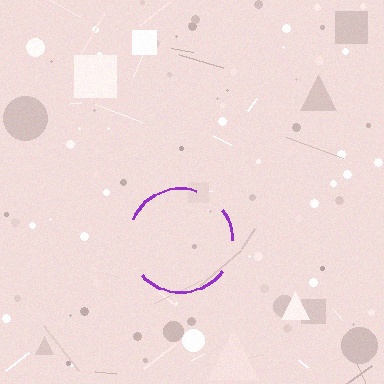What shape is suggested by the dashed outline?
The dashed outline suggests a circle.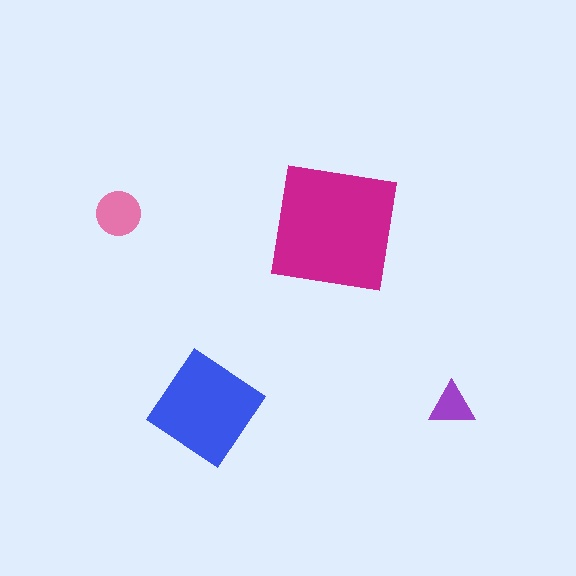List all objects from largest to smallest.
The magenta square, the blue diamond, the pink circle, the purple triangle.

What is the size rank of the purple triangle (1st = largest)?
4th.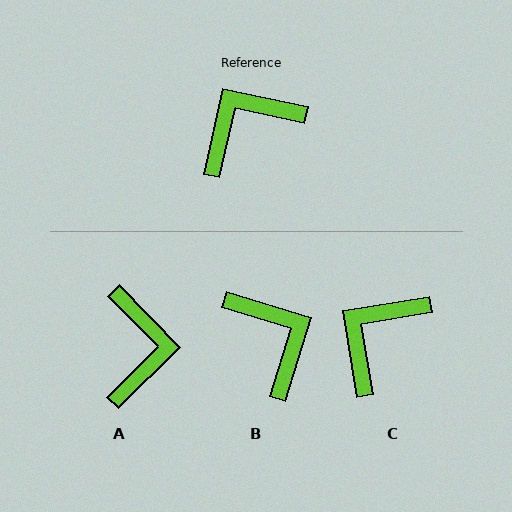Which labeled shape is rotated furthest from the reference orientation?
A, about 123 degrees away.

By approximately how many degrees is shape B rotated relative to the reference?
Approximately 95 degrees clockwise.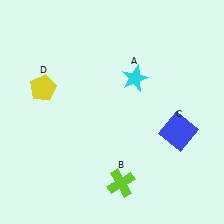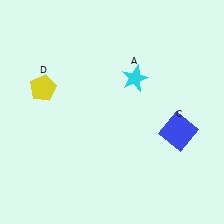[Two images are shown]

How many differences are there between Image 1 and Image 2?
There is 1 difference between the two images.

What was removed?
The lime cross (B) was removed in Image 2.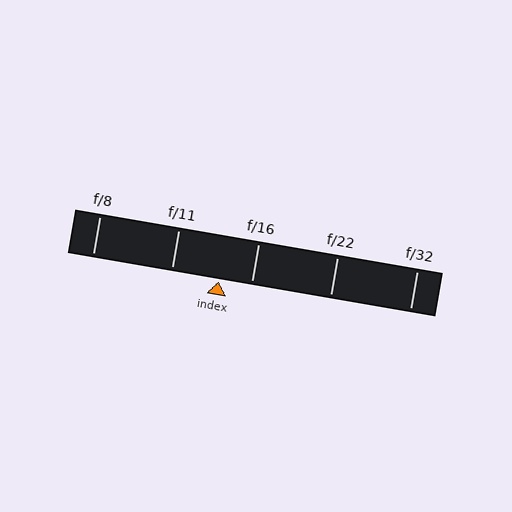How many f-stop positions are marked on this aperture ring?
There are 5 f-stop positions marked.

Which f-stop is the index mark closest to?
The index mark is closest to f/16.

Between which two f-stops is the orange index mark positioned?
The index mark is between f/11 and f/16.